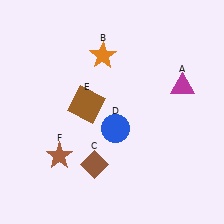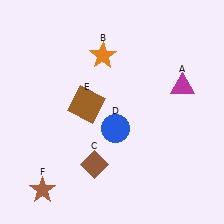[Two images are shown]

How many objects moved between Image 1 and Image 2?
1 object moved between the two images.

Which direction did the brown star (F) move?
The brown star (F) moved down.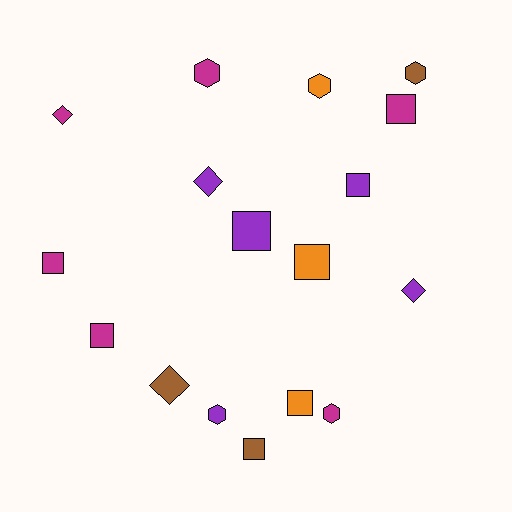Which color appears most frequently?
Magenta, with 6 objects.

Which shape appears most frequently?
Square, with 8 objects.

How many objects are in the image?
There are 17 objects.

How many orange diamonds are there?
There are no orange diamonds.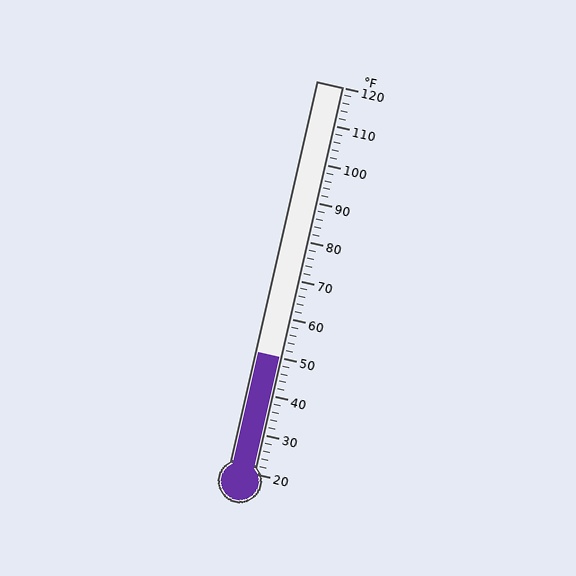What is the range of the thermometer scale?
The thermometer scale ranges from 20°F to 120°F.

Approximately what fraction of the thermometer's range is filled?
The thermometer is filled to approximately 30% of its range.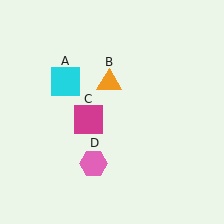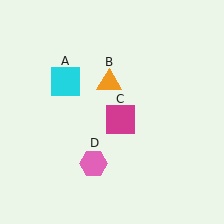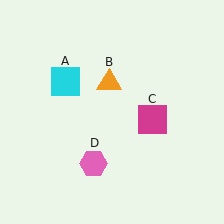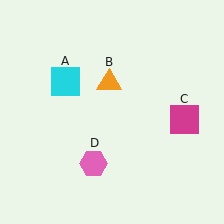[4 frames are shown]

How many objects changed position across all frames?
1 object changed position: magenta square (object C).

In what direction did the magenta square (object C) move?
The magenta square (object C) moved right.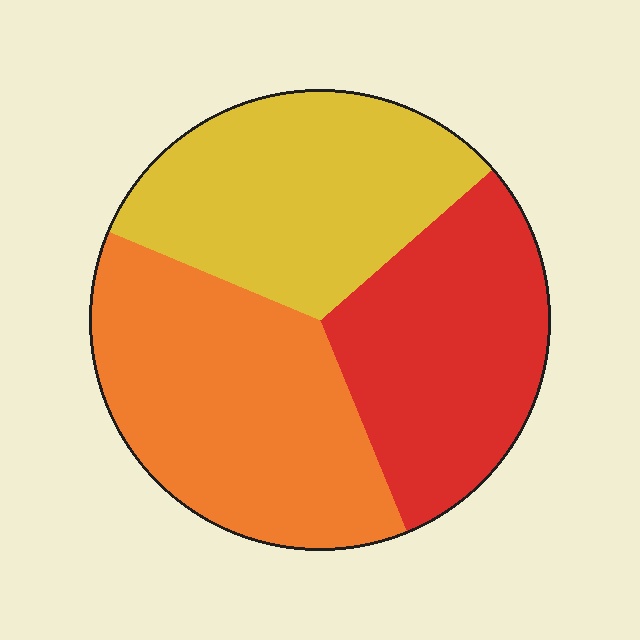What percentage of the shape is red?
Red takes up about one third (1/3) of the shape.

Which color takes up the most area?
Orange, at roughly 40%.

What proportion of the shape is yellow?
Yellow takes up about one third (1/3) of the shape.